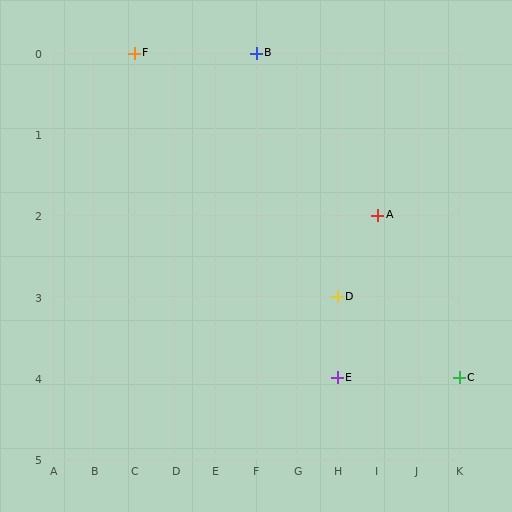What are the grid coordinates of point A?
Point A is at grid coordinates (I, 2).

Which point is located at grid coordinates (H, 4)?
Point E is at (H, 4).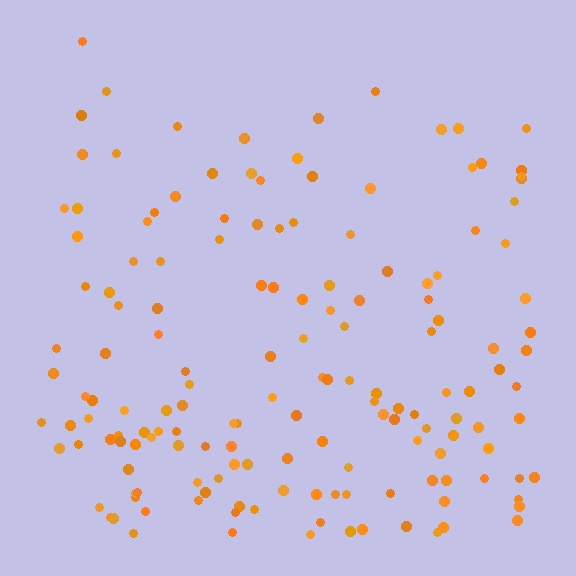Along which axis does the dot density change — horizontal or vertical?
Vertical.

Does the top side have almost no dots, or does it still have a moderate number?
Still a moderate number, just noticeably fewer than the bottom.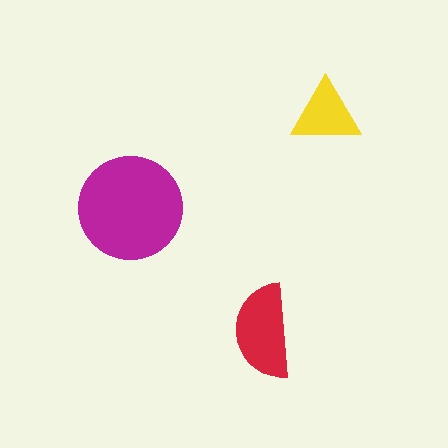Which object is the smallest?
The yellow triangle.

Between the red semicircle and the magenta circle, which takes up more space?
The magenta circle.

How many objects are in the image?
There are 3 objects in the image.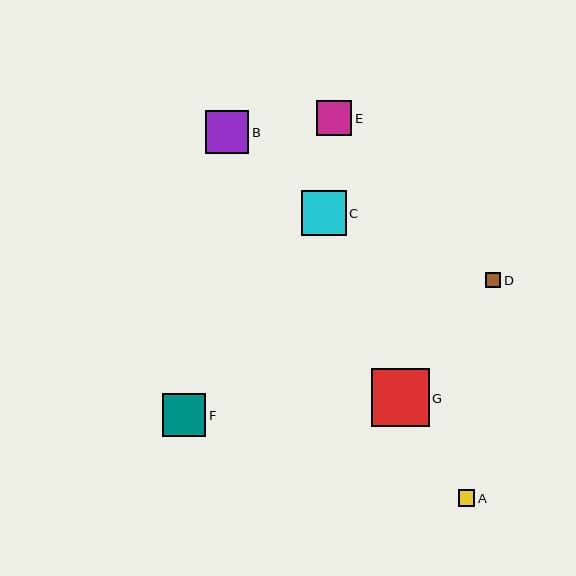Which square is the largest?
Square G is the largest with a size of approximately 58 pixels.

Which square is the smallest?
Square D is the smallest with a size of approximately 15 pixels.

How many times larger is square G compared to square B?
Square G is approximately 1.4 times the size of square B.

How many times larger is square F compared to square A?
Square F is approximately 2.6 times the size of square A.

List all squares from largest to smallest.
From largest to smallest: G, C, F, B, E, A, D.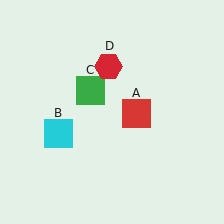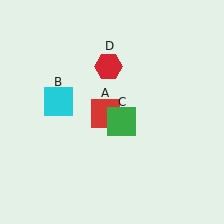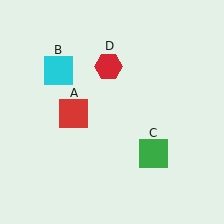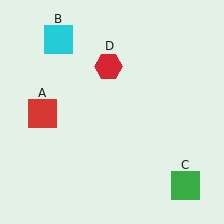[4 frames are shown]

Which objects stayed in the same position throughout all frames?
Red hexagon (object D) remained stationary.